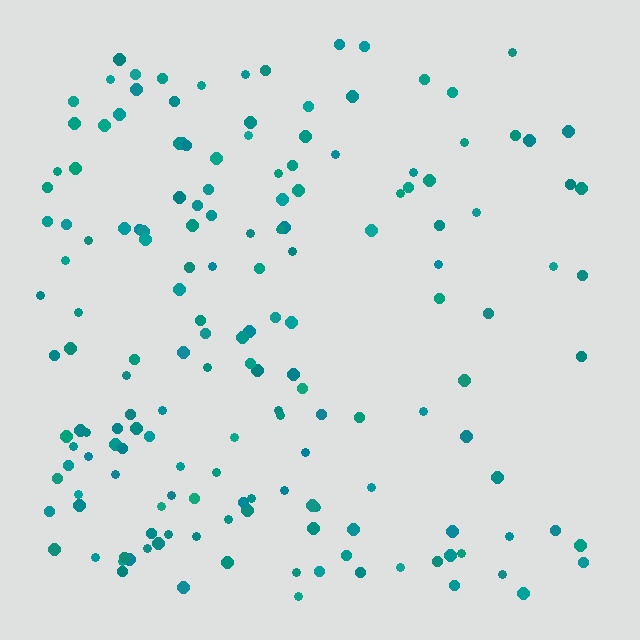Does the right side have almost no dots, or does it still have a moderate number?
Still a moderate number, just noticeably fewer than the left.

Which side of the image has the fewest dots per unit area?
The right.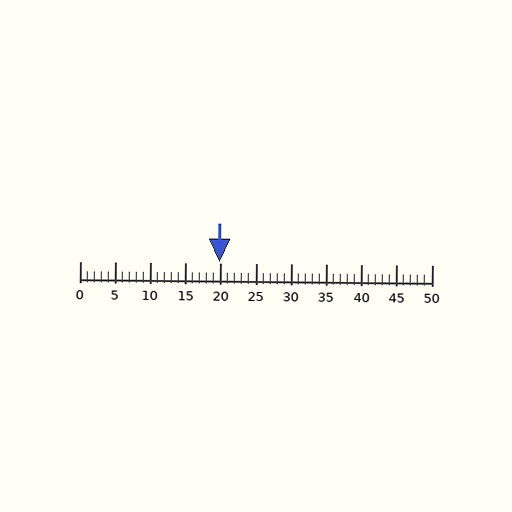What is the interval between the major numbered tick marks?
The major tick marks are spaced 5 units apart.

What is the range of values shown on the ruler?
The ruler shows values from 0 to 50.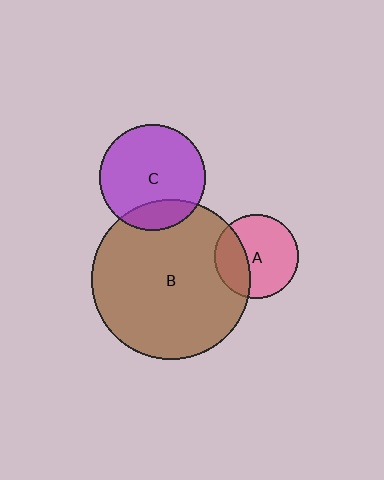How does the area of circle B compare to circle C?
Approximately 2.3 times.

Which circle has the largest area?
Circle B (brown).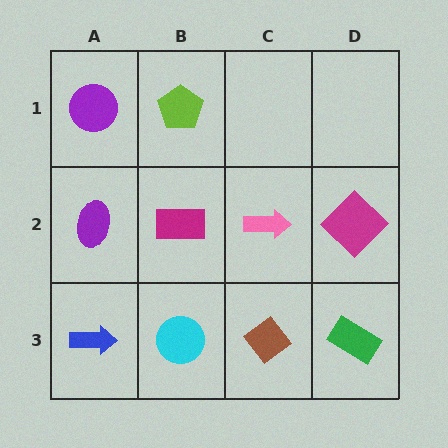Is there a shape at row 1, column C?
No, that cell is empty.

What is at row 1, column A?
A purple circle.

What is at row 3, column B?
A cyan circle.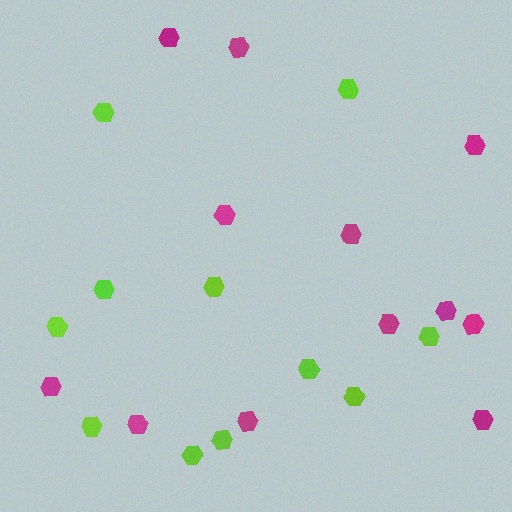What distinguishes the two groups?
There are 2 groups: one group of lime hexagons (11) and one group of magenta hexagons (12).